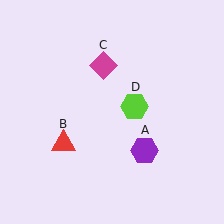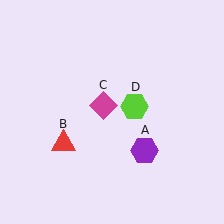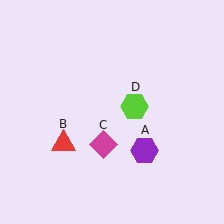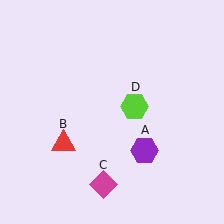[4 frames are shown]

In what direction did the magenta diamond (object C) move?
The magenta diamond (object C) moved down.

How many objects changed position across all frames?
1 object changed position: magenta diamond (object C).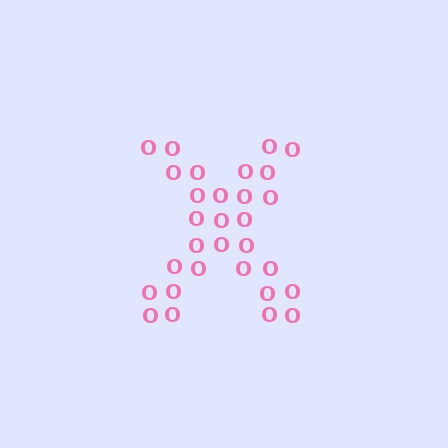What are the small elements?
The small elements are letter O's.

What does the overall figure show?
The overall figure shows the letter X.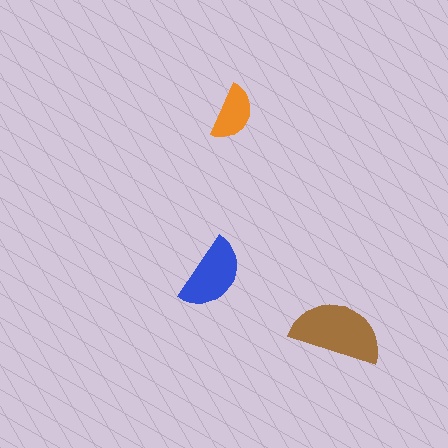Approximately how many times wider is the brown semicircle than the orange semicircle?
About 1.5 times wider.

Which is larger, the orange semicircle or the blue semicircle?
The blue one.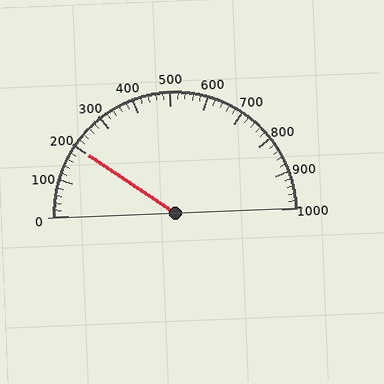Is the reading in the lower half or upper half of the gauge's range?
The reading is in the lower half of the range (0 to 1000).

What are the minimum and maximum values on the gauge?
The gauge ranges from 0 to 1000.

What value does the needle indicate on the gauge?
The needle indicates approximately 200.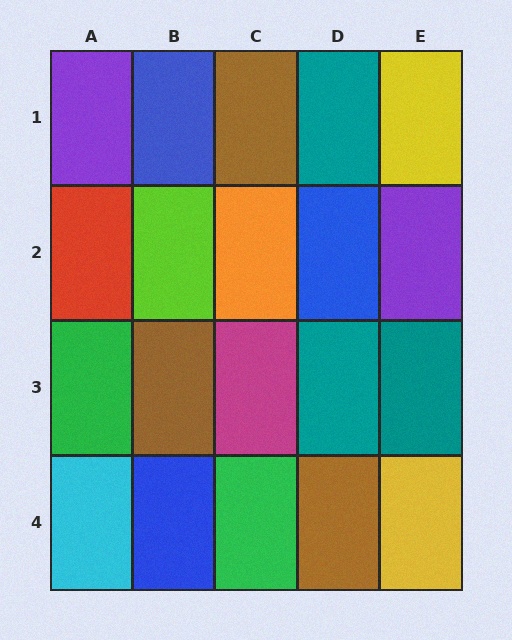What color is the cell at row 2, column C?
Orange.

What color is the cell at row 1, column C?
Brown.